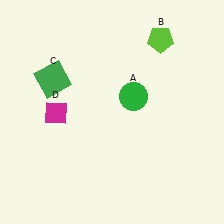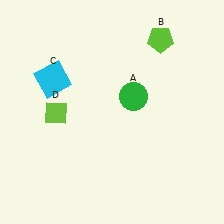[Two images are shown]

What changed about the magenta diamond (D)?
In Image 1, D is magenta. In Image 2, it changed to lime.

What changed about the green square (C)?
In Image 1, C is green. In Image 2, it changed to cyan.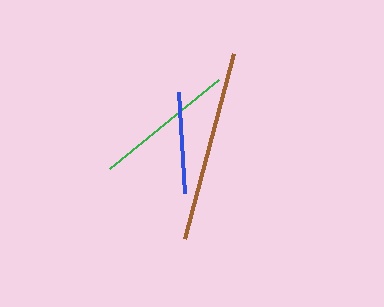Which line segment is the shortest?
The blue line is the shortest at approximately 101 pixels.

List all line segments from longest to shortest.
From longest to shortest: brown, green, blue.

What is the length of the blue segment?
The blue segment is approximately 101 pixels long.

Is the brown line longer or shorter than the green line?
The brown line is longer than the green line.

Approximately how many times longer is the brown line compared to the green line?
The brown line is approximately 1.4 times the length of the green line.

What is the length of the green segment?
The green segment is approximately 141 pixels long.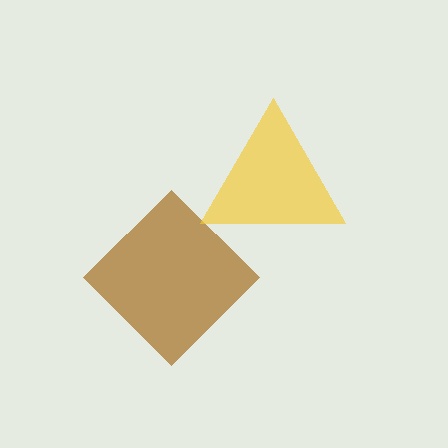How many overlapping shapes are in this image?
There are 2 overlapping shapes in the image.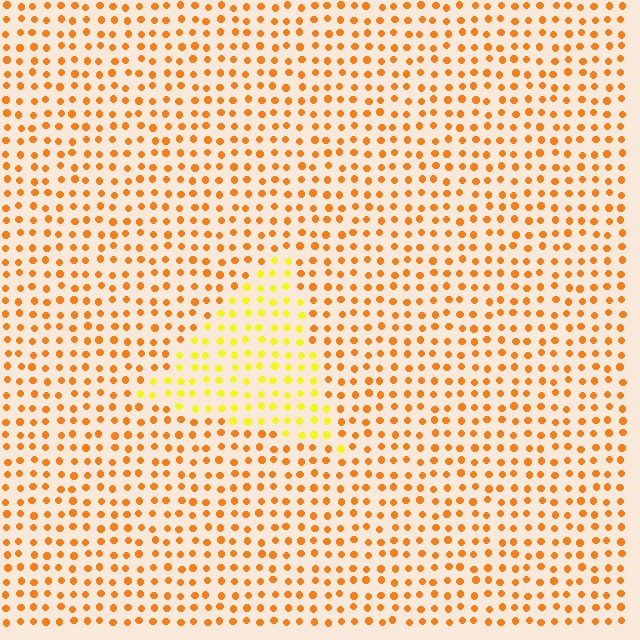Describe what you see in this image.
The image is filled with small orange elements in a uniform arrangement. A triangle-shaped region is visible where the elements are tinted to a slightly different hue, forming a subtle color boundary.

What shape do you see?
I see a triangle.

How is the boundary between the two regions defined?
The boundary is defined purely by a slight shift in hue (about 34 degrees). Spacing, size, and orientation are identical on both sides.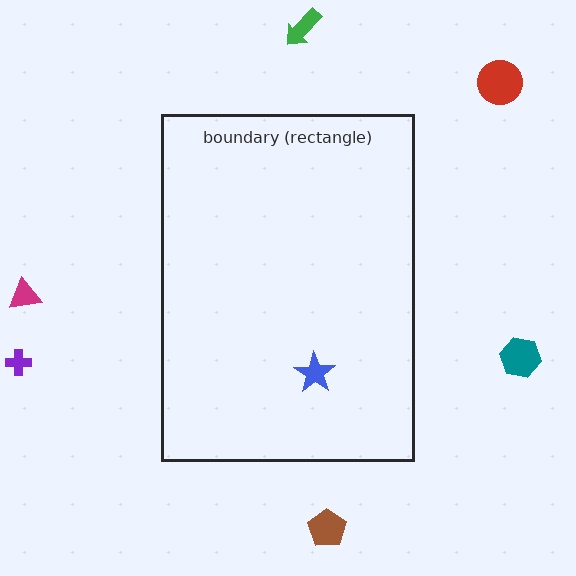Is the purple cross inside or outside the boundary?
Outside.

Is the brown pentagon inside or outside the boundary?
Outside.